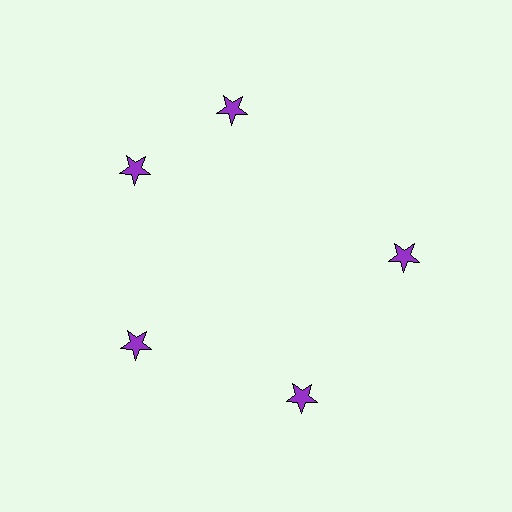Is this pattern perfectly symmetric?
No. The 5 purple stars are arranged in a ring, but one element near the 1 o'clock position is rotated out of alignment along the ring, breaking the 5-fold rotational symmetry.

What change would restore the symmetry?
The symmetry would be restored by rotating it back into even spacing with its neighbors so that all 5 stars sit at equal angles and equal distance from the center.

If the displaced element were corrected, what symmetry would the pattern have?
It would have 5-fold rotational symmetry — the pattern would map onto itself every 72 degrees.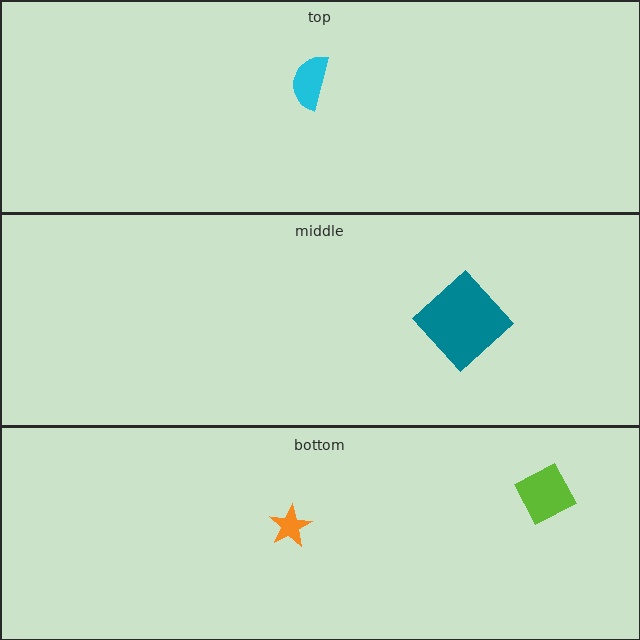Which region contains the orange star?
The bottom region.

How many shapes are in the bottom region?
2.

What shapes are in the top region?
The cyan semicircle.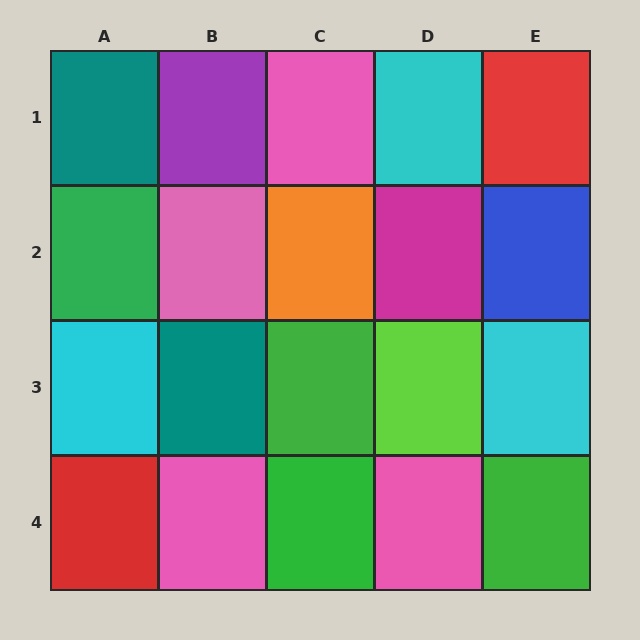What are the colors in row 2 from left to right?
Green, pink, orange, magenta, blue.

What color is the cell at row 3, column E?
Cyan.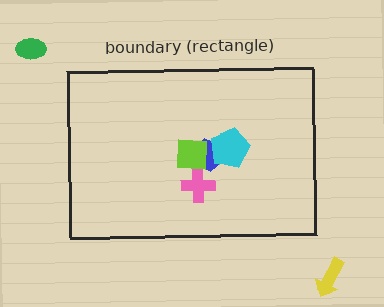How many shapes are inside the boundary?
4 inside, 2 outside.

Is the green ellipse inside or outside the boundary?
Outside.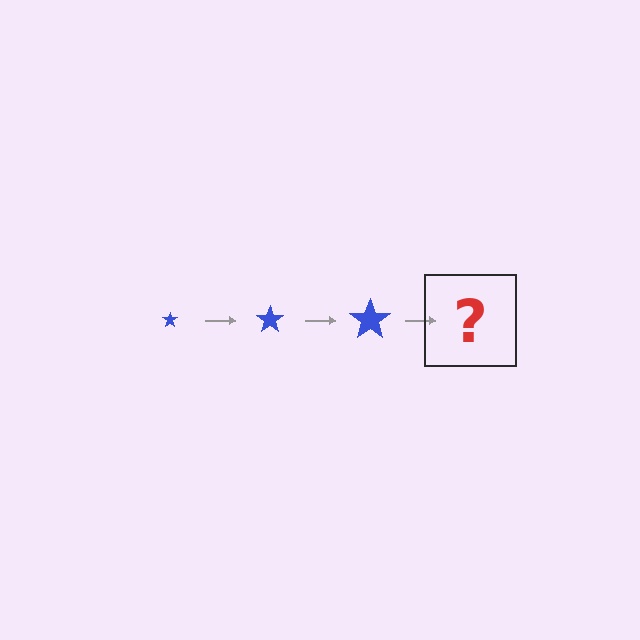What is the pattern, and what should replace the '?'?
The pattern is that the star gets progressively larger each step. The '?' should be a blue star, larger than the previous one.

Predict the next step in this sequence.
The next step is a blue star, larger than the previous one.